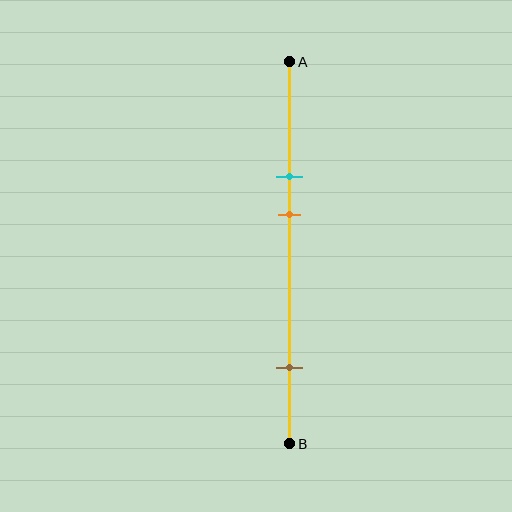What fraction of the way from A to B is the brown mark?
The brown mark is approximately 80% (0.8) of the way from A to B.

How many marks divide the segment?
There are 3 marks dividing the segment.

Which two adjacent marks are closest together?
The cyan and orange marks are the closest adjacent pair.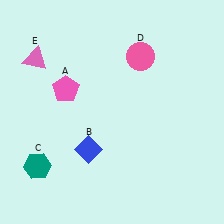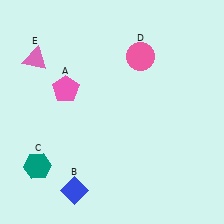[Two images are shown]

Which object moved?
The blue diamond (B) moved down.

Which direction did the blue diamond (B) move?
The blue diamond (B) moved down.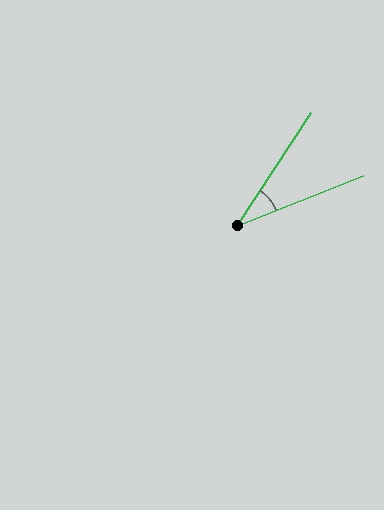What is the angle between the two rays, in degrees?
Approximately 36 degrees.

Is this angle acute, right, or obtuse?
It is acute.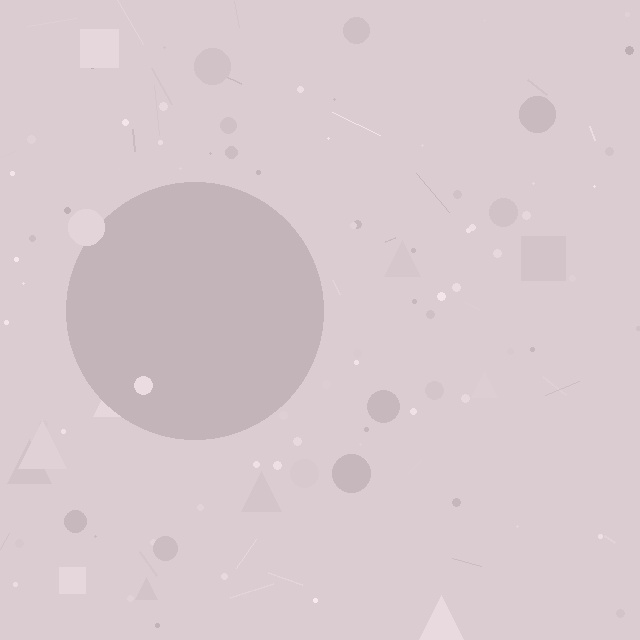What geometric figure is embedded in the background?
A circle is embedded in the background.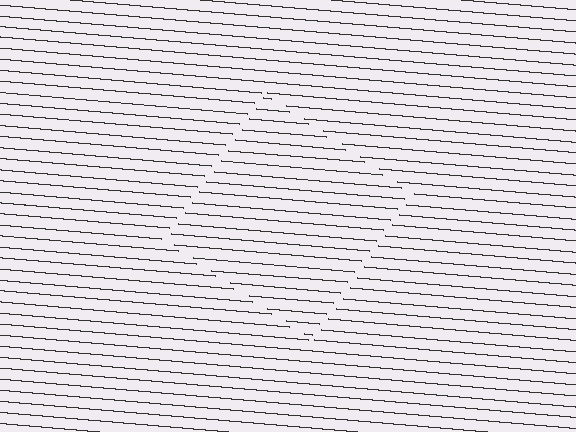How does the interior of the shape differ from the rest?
The interior of the shape contains the same grating, shifted by half a period — the contour is defined by the phase discontinuity where line-ends from the inner and outer gratings abut.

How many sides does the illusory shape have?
4 sides — the line-ends trace a square.